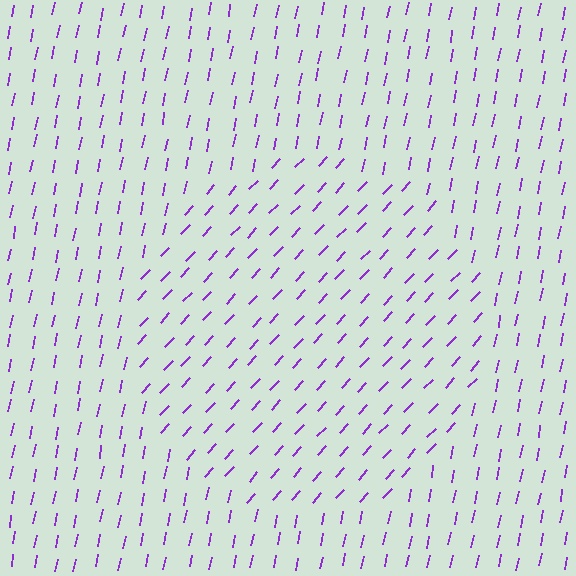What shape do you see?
I see a circle.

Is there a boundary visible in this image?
Yes, there is a texture boundary formed by a change in line orientation.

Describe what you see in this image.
The image is filled with small purple line segments. A circle region in the image has lines oriented differently from the surrounding lines, creating a visible texture boundary.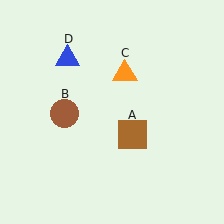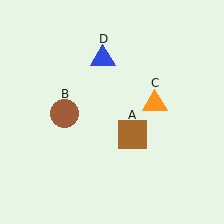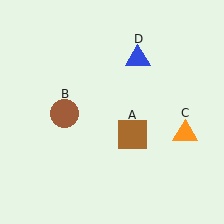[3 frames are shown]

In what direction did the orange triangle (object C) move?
The orange triangle (object C) moved down and to the right.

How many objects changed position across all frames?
2 objects changed position: orange triangle (object C), blue triangle (object D).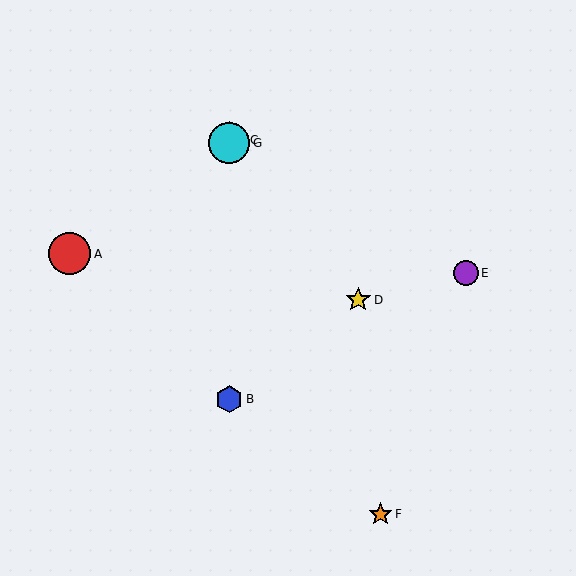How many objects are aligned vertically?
3 objects (B, C, G) are aligned vertically.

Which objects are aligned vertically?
Objects B, C, G are aligned vertically.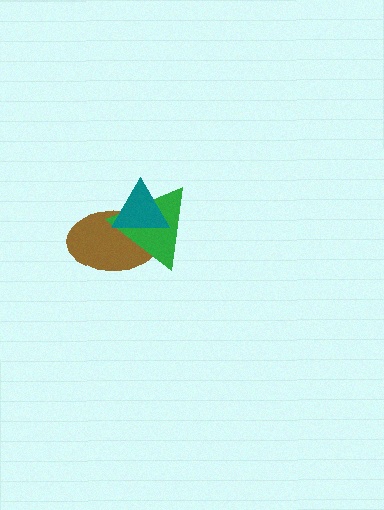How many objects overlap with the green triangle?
2 objects overlap with the green triangle.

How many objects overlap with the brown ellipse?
2 objects overlap with the brown ellipse.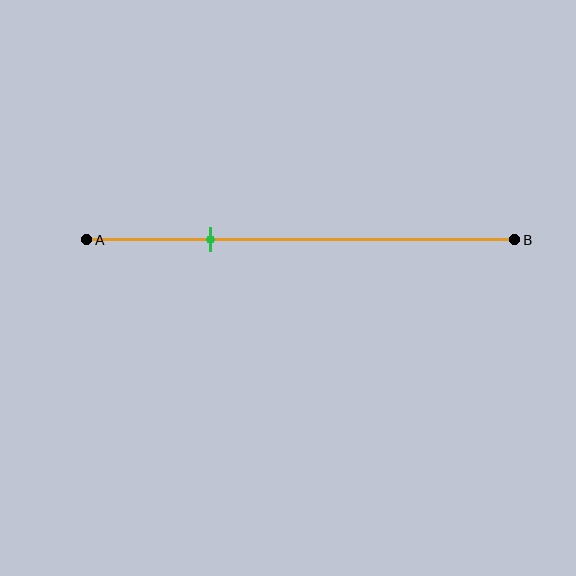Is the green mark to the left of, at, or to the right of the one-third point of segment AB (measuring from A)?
The green mark is to the left of the one-third point of segment AB.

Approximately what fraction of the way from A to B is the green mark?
The green mark is approximately 30% of the way from A to B.